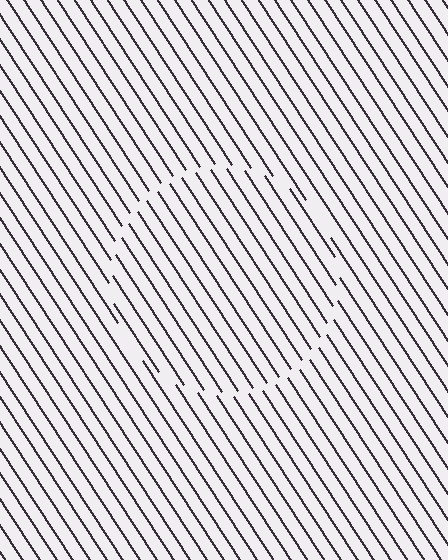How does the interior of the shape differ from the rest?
The interior of the shape contains the same grating, shifted by half a period — the contour is defined by the phase discontinuity where line-ends from the inner and outer gratings abut.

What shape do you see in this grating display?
An illusory circle. The interior of the shape contains the same grating, shifted by half a period — the contour is defined by the phase discontinuity where line-ends from the inner and outer gratings abut.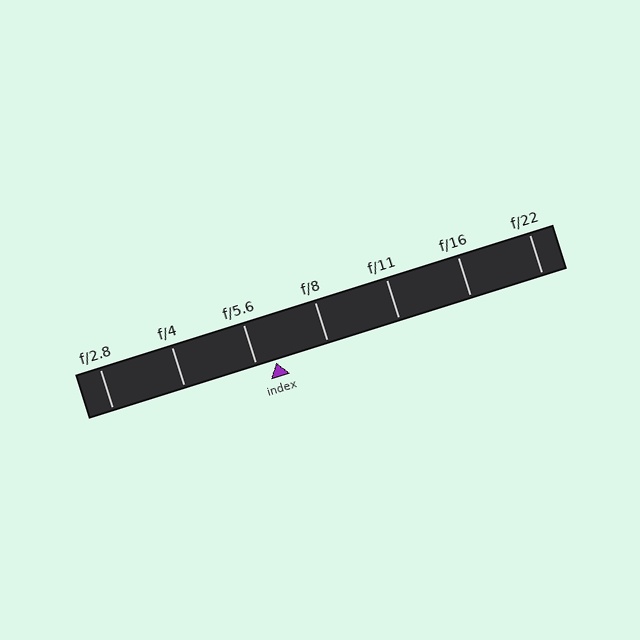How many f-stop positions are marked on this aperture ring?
There are 7 f-stop positions marked.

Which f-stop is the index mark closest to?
The index mark is closest to f/5.6.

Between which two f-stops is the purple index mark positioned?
The index mark is between f/5.6 and f/8.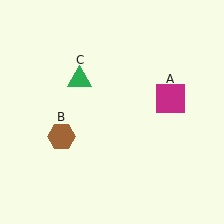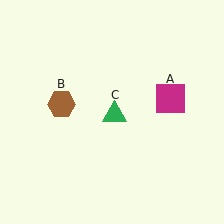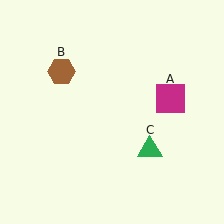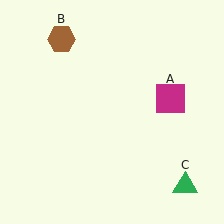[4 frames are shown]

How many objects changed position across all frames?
2 objects changed position: brown hexagon (object B), green triangle (object C).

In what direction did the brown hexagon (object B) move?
The brown hexagon (object B) moved up.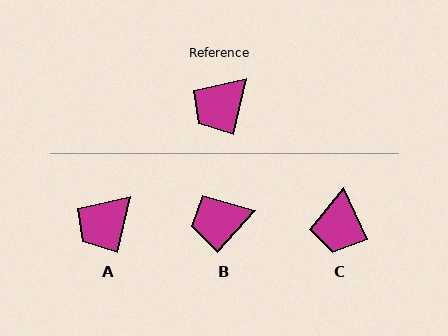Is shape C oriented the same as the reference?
No, it is off by about 37 degrees.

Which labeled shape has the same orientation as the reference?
A.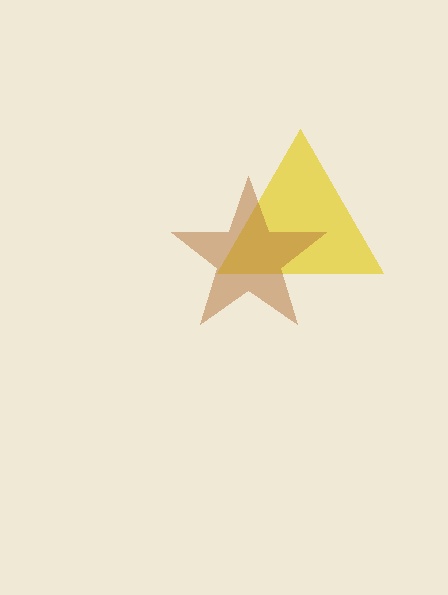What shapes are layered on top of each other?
The layered shapes are: a yellow triangle, a brown star.